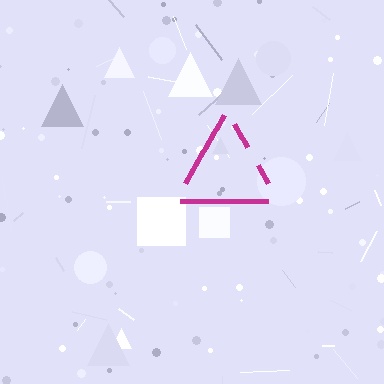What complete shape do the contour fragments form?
The contour fragments form a triangle.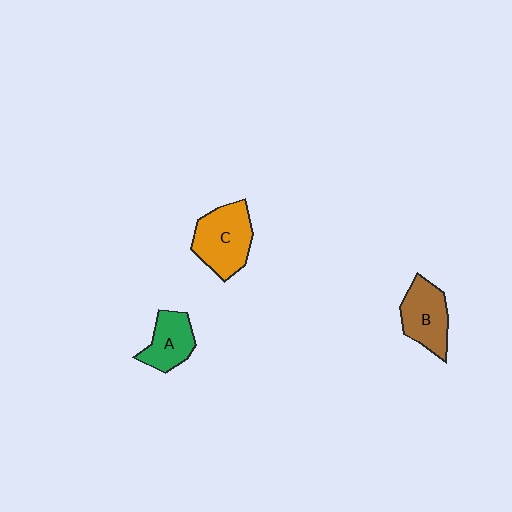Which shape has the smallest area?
Shape A (green).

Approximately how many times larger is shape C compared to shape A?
Approximately 1.4 times.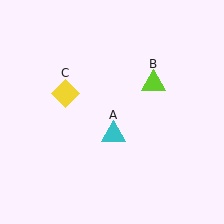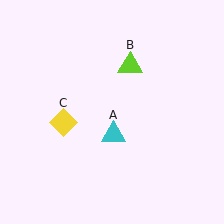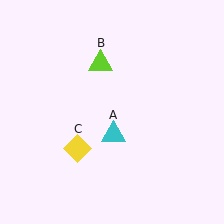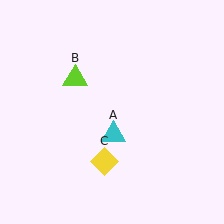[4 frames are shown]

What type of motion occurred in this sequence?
The lime triangle (object B), yellow diamond (object C) rotated counterclockwise around the center of the scene.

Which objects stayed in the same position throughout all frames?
Cyan triangle (object A) remained stationary.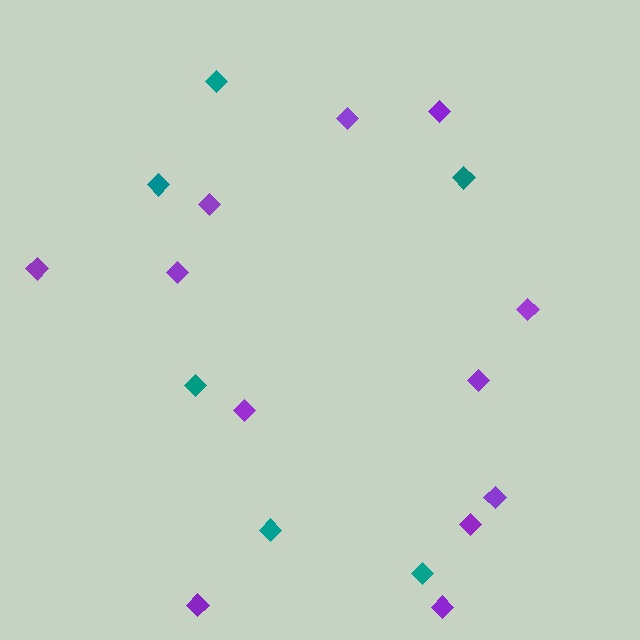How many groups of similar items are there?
There are 2 groups: one group of teal diamonds (6) and one group of purple diamonds (12).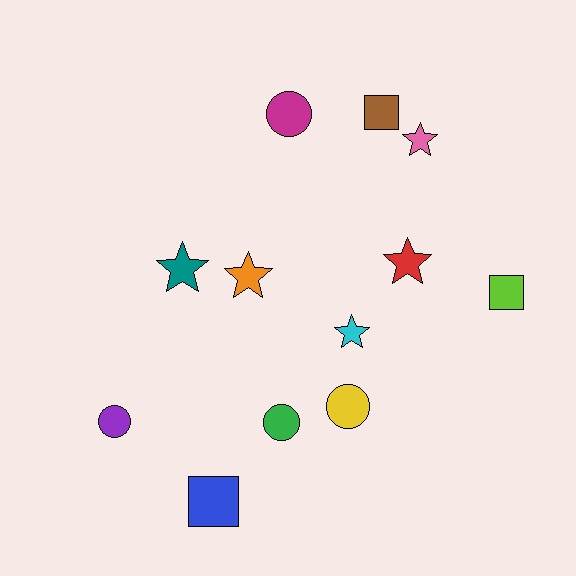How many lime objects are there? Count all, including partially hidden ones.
There is 1 lime object.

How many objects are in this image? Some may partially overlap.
There are 12 objects.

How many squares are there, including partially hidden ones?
There are 3 squares.